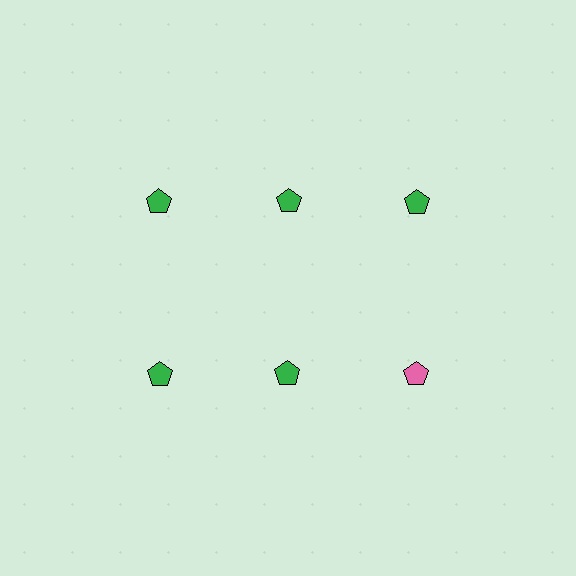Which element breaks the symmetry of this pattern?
The pink pentagon in the second row, center column breaks the symmetry. All other shapes are green pentagons.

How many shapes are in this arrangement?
There are 6 shapes arranged in a grid pattern.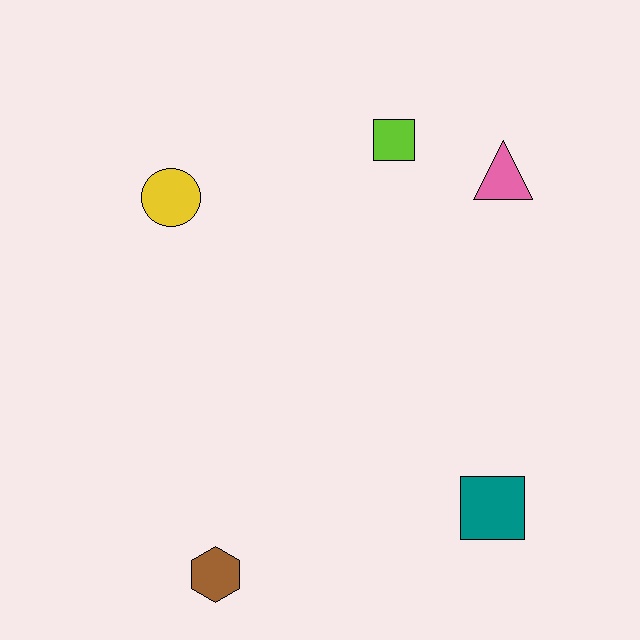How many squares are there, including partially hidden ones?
There are 2 squares.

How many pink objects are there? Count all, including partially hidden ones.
There is 1 pink object.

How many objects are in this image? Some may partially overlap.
There are 5 objects.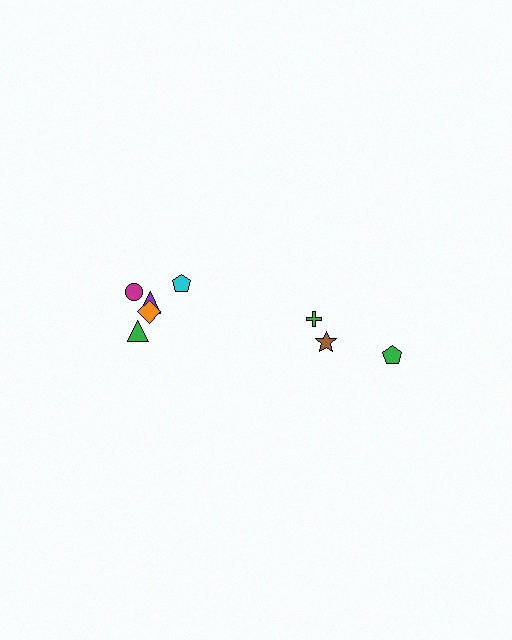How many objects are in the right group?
There are 3 objects.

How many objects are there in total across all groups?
There are 8 objects.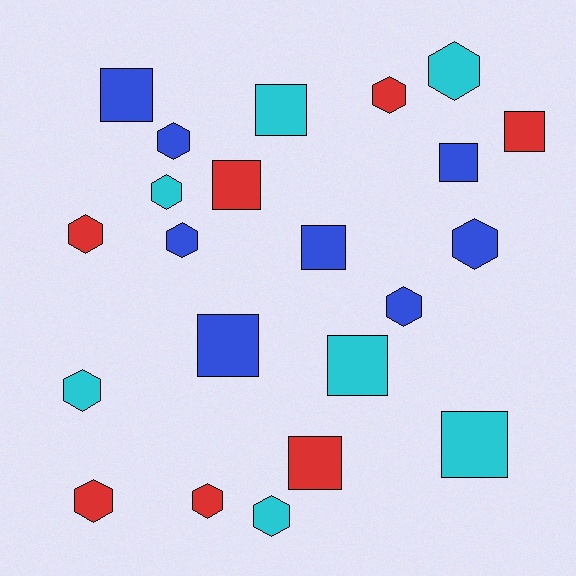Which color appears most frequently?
Blue, with 8 objects.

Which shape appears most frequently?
Hexagon, with 12 objects.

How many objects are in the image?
There are 22 objects.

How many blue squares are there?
There are 4 blue squares.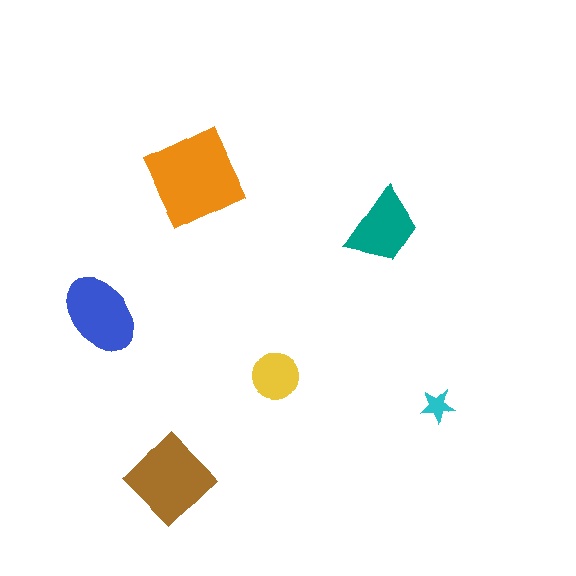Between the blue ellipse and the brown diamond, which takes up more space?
The brown diamond.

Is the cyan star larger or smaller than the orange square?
Smaller.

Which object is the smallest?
The cyan star.